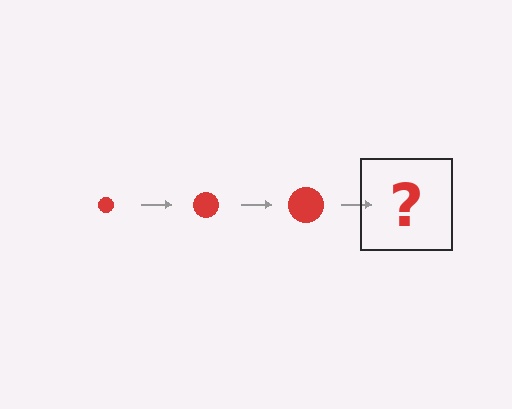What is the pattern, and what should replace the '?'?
The pattern is that the circle gets progressively larger each step. The '?' should be a red circle, larger than the previous one.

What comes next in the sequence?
The next element should be a red circle, larger than the previous one.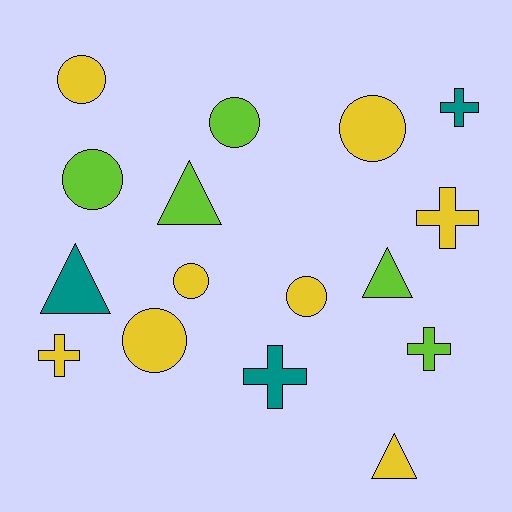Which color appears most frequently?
Yellow, with 8 objects.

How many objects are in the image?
There are 16 objects.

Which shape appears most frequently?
Circle, with 7 objects.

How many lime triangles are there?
There are 2 lime triangles.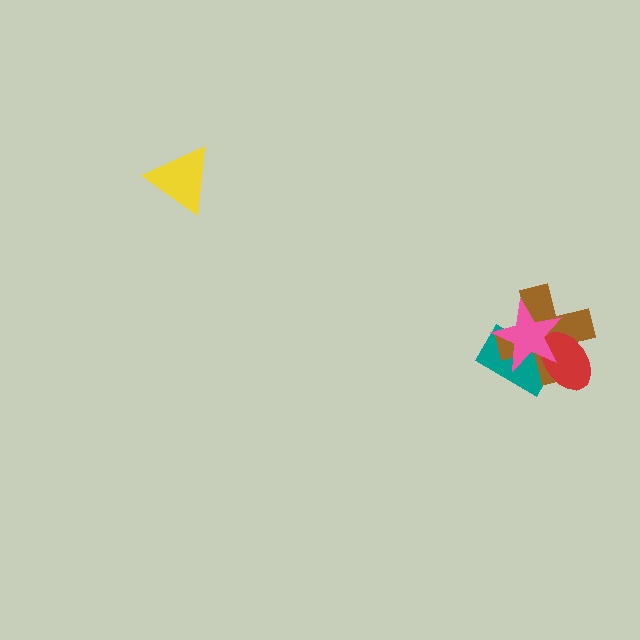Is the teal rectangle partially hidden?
Yes, it is partially covered by another shape.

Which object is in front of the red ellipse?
The pink star is in front of the red ellipse.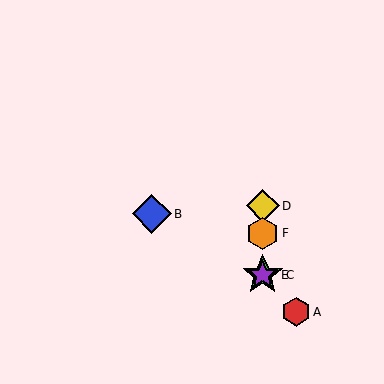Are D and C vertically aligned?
Yes, both are at x≈263.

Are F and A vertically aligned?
No, F is at x≈263 and A is at x≈296.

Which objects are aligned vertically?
Objects C, D, E, F are aligned vertically.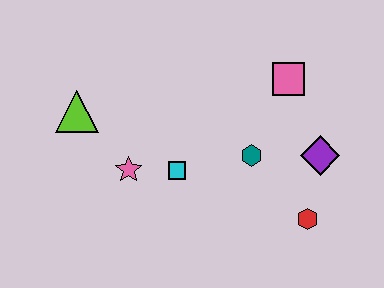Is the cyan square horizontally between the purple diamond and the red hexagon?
No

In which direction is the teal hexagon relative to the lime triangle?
The teal hexagon is to the right of the lime triangle.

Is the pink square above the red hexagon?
Yes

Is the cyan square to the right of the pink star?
Yes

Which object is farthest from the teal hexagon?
The lime triangle is farthest from the teal hexagon.